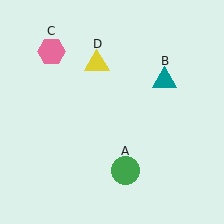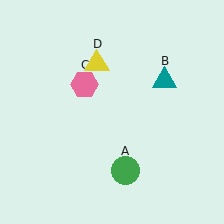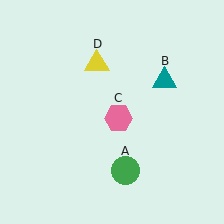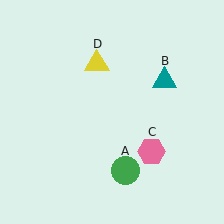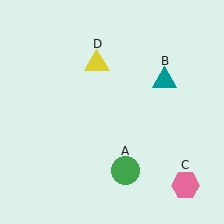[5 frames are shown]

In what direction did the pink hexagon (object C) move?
The pink hexagon (object C) moved down and to the right.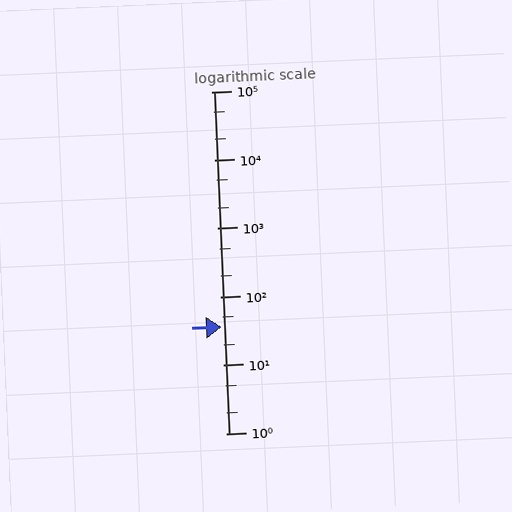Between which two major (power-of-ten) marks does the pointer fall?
The pointer is between 10 and 100.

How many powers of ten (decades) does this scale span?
The scale spans 5 decades, from 1 to 100000.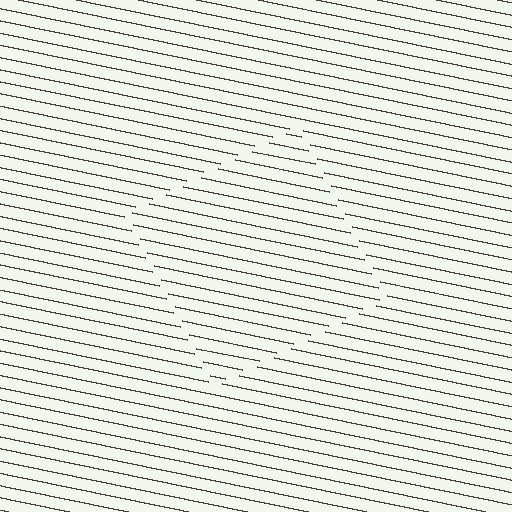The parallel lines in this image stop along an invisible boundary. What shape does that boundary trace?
An illusory square. The interior of the shape contains the same grating, shifted by half a period — the contour is defined by the phase discontinuity where line-ends from the inner and outer gratings abut.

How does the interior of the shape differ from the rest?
The interior of the shape contains the same grating, shifted by half a period — the contour is defined by the phase discontinuity where line-ends from the inner and outer gratings abut.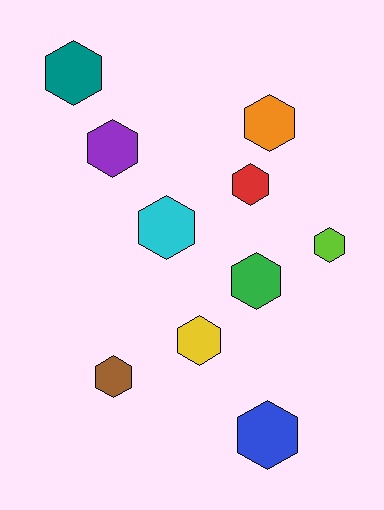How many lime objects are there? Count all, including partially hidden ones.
There is 1 lime object.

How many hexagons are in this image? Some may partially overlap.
There are 10 hexagons.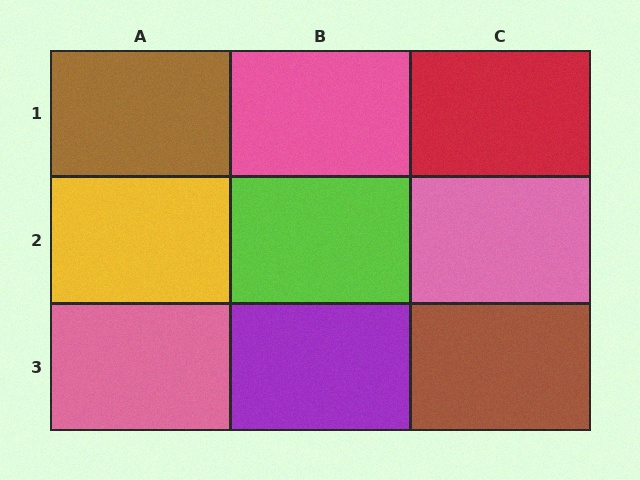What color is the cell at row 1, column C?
Red.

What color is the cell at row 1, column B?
Pink.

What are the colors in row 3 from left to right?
Pink, purple, brown.